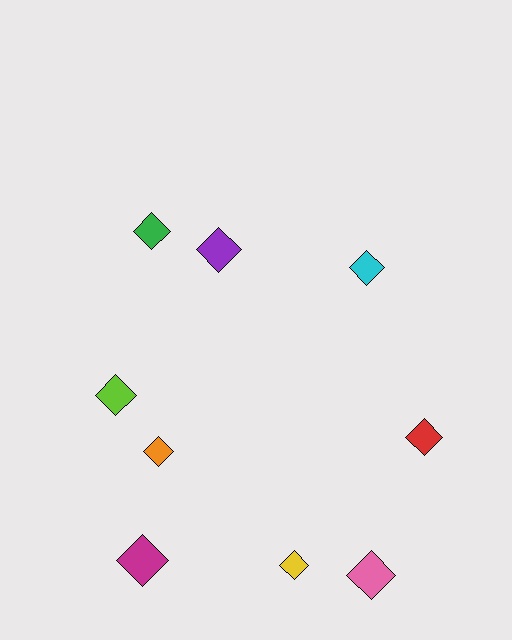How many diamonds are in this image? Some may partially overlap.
There are 9 diamonds.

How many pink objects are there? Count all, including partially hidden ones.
There is 1 pink object.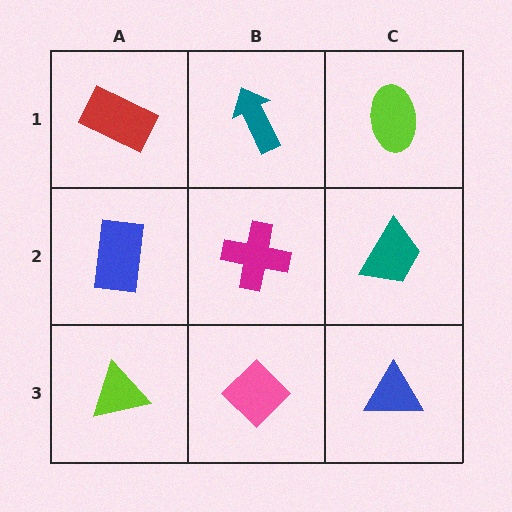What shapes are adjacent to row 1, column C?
A teal trapezoid (row 2, column C), a teal arrow (row 1, column B).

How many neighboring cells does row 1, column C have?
2.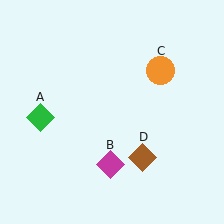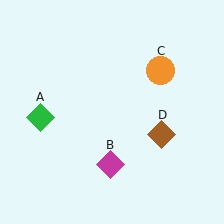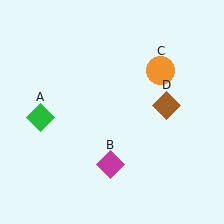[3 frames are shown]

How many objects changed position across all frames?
1 object changed position: brown diamond (object D).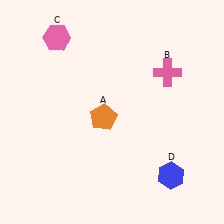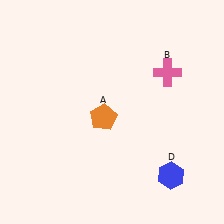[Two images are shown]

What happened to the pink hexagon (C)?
The pink hexagon (C) was removed in Image 2. It was in the top-left area of Image 1.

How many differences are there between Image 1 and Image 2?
There is 1 difference between the two images.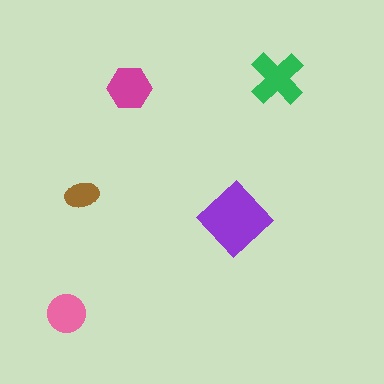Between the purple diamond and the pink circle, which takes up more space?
The purple diamond.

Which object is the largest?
The purple diamond.